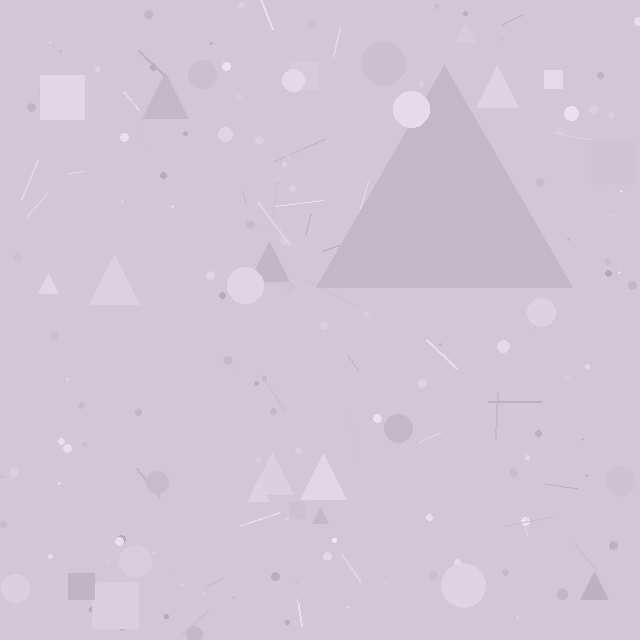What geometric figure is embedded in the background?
A triangle is embedded in the background.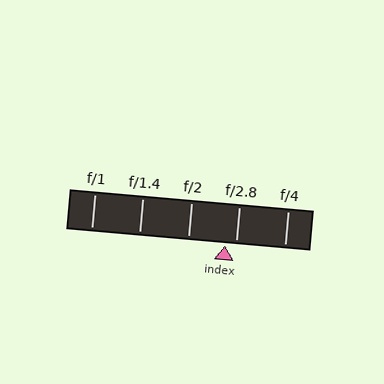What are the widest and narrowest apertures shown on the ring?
The widest aperture shown is f/1 and the narrowest is f/4.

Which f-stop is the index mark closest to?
The index mark is closest to f/2.8.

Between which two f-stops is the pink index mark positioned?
The index mark is between f/2 and f/2.8.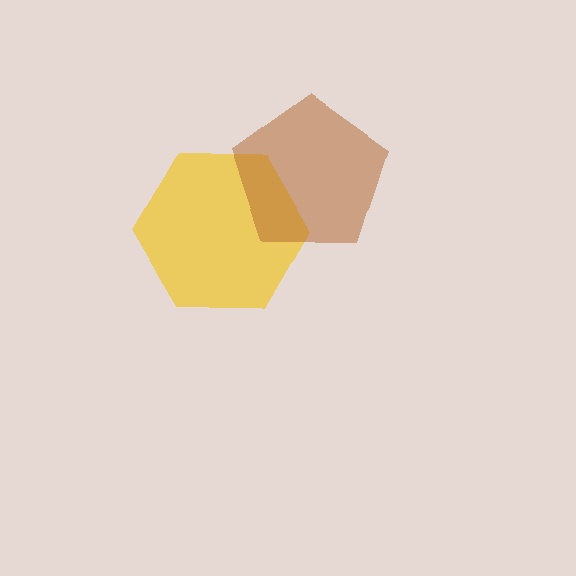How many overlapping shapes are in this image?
There are 2 overlapping shapes in the image.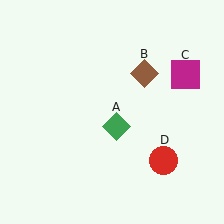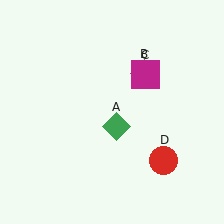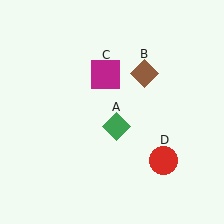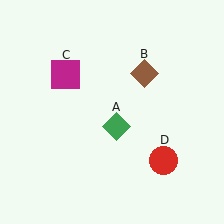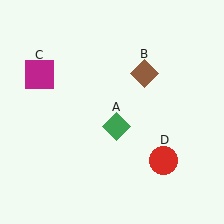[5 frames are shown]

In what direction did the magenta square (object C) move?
The magenta square (object C) moved left.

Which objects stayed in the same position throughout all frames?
Green diamond (object A) and brown diamond (object B) and red circle (object D) remained stationary.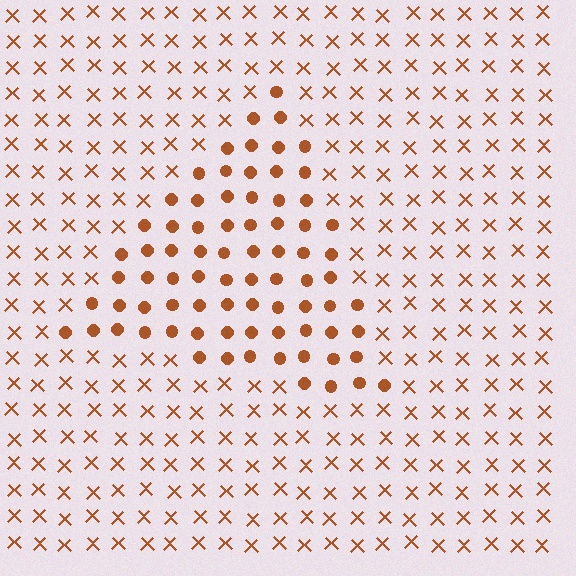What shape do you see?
I see a triangle.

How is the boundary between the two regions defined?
The boundary is defined by a change in element shape: circles inside vs. X marks outside. All elements share the same color and spacing.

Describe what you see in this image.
The image is filled with small brown elements arranged in a uniform grid. A triangle-shaped region contains circles, while the surrounding area contains X marks. The boundary is defined purely by the change in element shape.